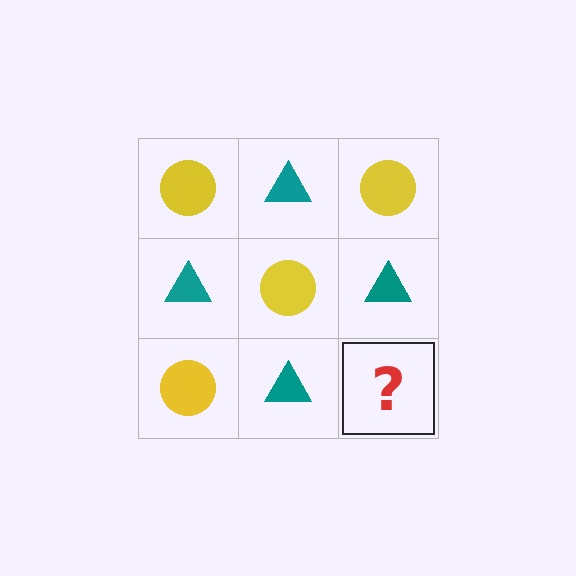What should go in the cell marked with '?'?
The missing cell should contain a yellow circle.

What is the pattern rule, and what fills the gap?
The rule is that it alternates yellow circle and teal triangle in a checkerboard pattern. The gap should be filled with a yellow circle.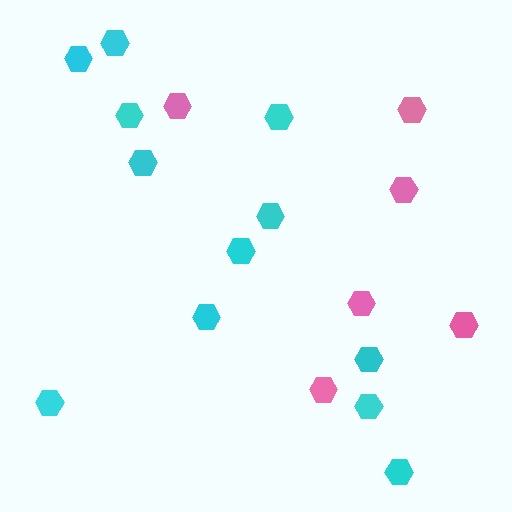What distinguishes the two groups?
There are 2 groups: one group of cyan hexagons (12) and one group of pink hexagons (6).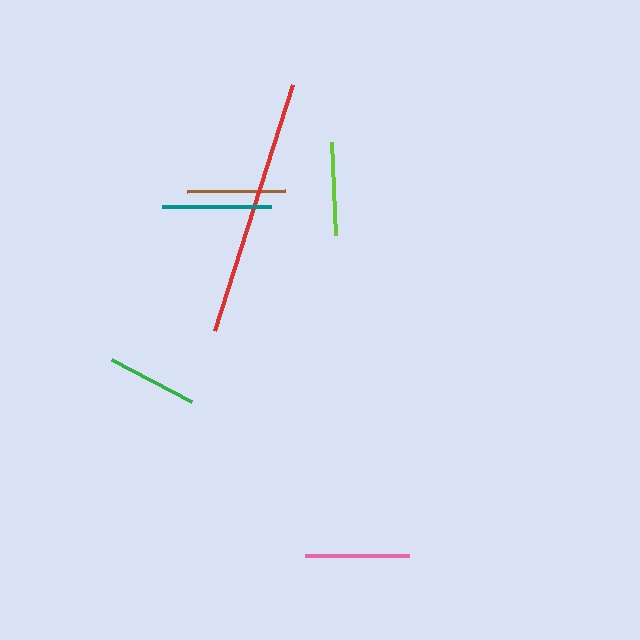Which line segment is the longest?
The red line is the longest at approximately 258 pixels.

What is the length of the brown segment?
The brown segment is approximately 98 pixels long.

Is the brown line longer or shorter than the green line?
The brown line is longer than the green line.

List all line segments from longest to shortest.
From longest to shortest: red, teal, pink, brown, lime, green.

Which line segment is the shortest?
The green line is the shortest at approximately 90 pixels.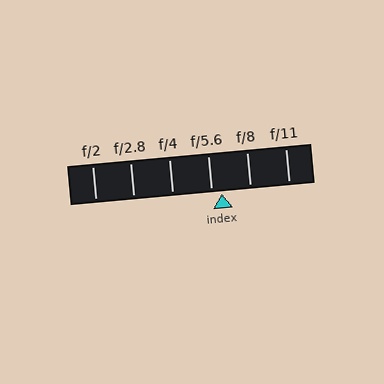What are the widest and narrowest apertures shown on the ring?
The widest aperture shown is f/2 and the narrowest is f/11.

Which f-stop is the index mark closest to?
The index mark is closest to f/5.6.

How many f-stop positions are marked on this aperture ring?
There are 6 f-stop positions marked.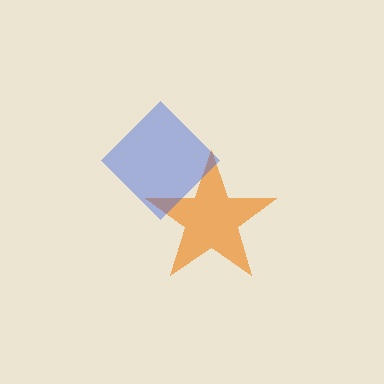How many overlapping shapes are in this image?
There are 2 overlapping shapes in the image.